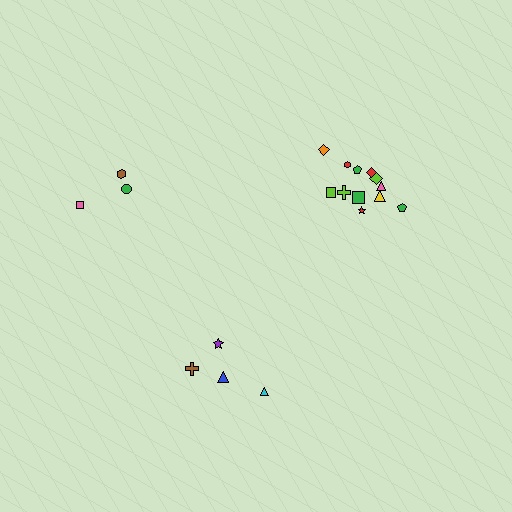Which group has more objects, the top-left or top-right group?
The top-right group.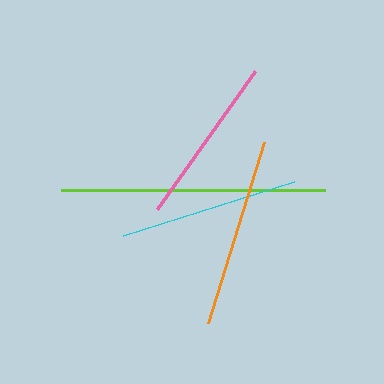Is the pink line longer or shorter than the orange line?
The orange line is longer than the pink line.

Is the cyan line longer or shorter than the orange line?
The orange line is longer than the cyan line.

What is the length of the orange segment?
The orange segment is approximately 189 pixels long.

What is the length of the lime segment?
The lime segment is approximately 264 pixels long.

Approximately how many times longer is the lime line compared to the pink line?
The lime line is approximately 1.6 times the length of the pink line.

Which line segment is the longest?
The lime line is the longest at approximately 264 pixels.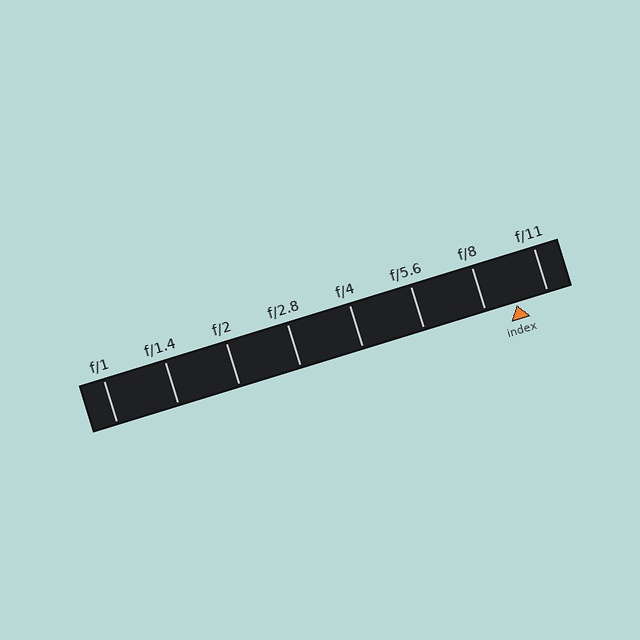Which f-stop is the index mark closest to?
The index mark is closest to f/8.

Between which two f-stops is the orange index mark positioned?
The index mark is between f/8 and f/11.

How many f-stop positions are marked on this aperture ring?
There are 8 f-stop positions marked.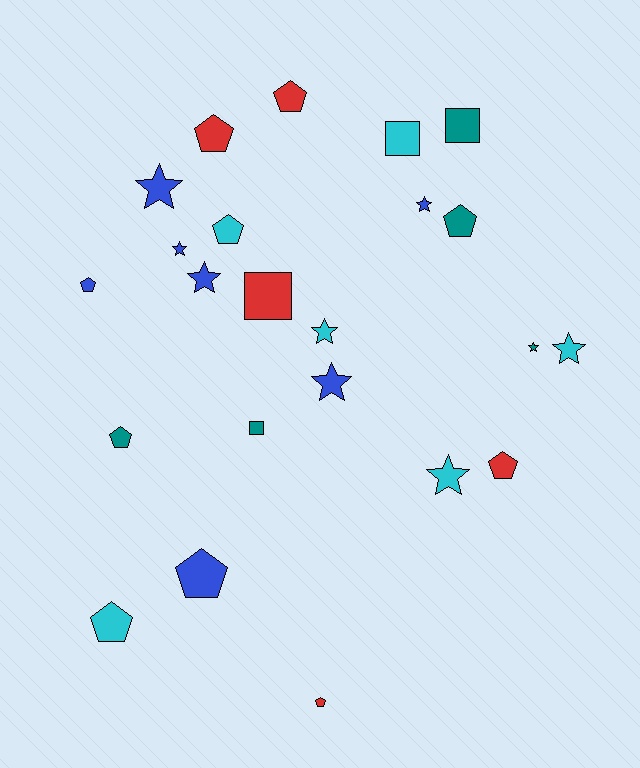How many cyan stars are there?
There are 3 cyan stars.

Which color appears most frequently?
Blue, with 7 objects.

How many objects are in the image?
There are 23 objects.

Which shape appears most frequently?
Pentagon, with 10 objects.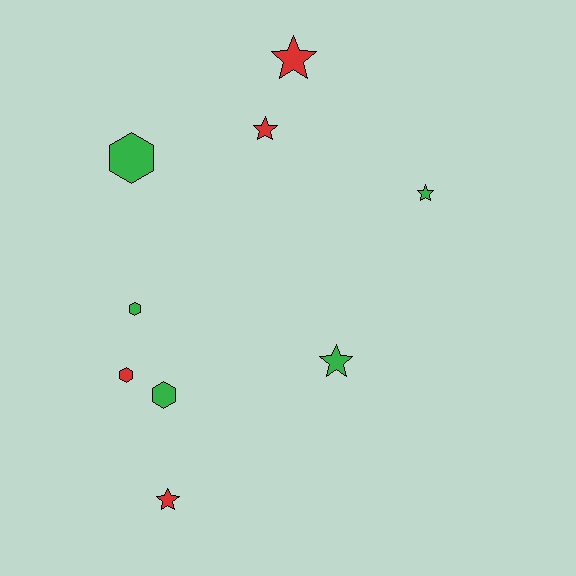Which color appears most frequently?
Green, with 5 objects.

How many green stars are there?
There are 2 green stars.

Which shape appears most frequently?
Star, with 5 objects.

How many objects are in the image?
There are 9 objects.